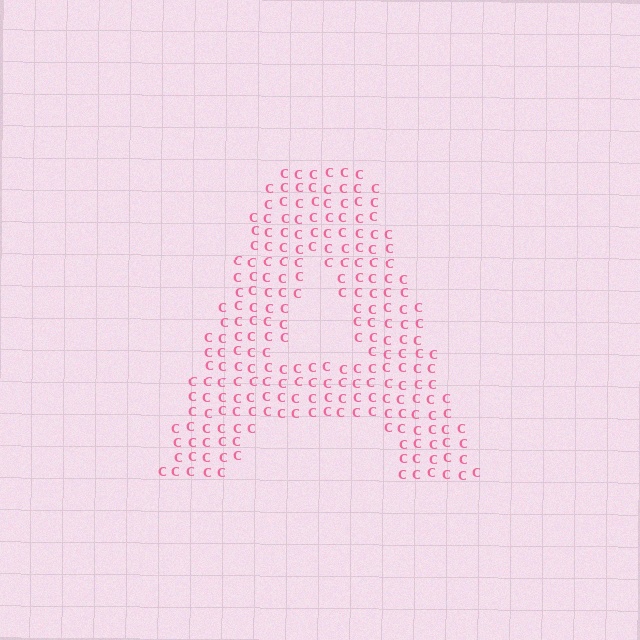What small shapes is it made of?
It is made of small letter C's.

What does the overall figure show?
The overall figure shows the letter A.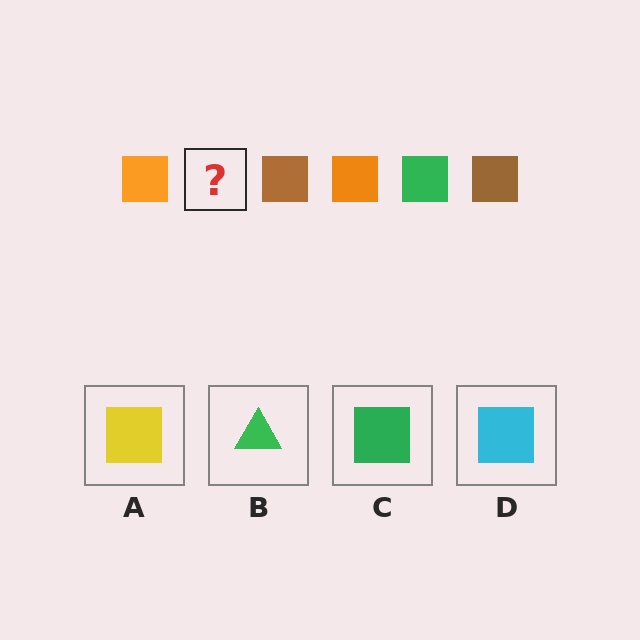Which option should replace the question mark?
Option C.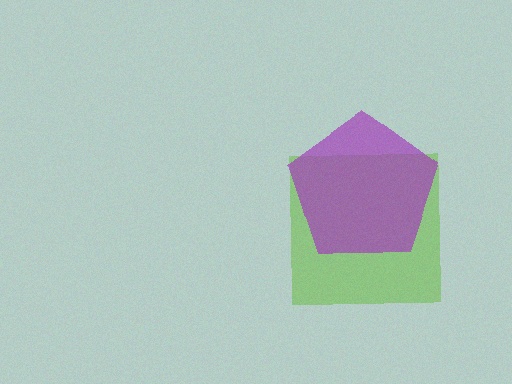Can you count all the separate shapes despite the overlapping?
Yes, there are 2 separate shapes.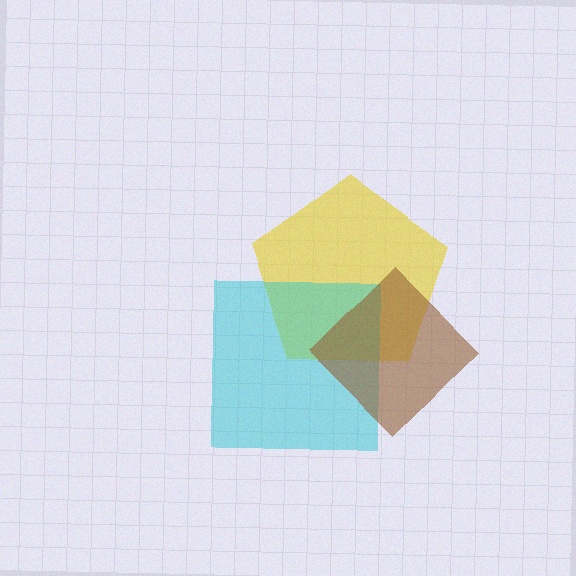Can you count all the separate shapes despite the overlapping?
Yes, there are 3 separate shapes.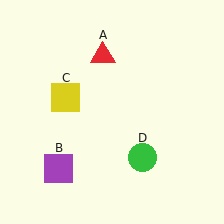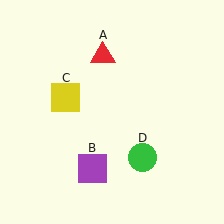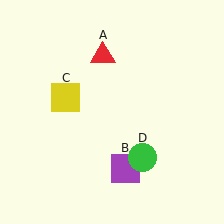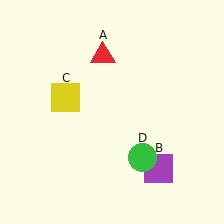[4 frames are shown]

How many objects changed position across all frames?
1 object changed position: purple square (object B).